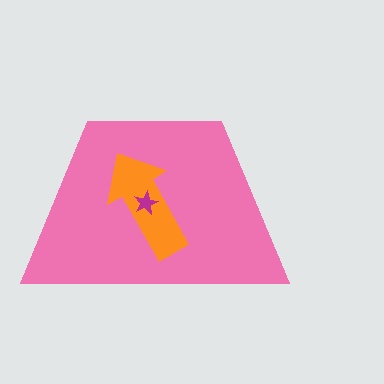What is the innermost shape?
The magenta star.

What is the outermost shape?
The pink trapezoid.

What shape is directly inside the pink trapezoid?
The orange arrow.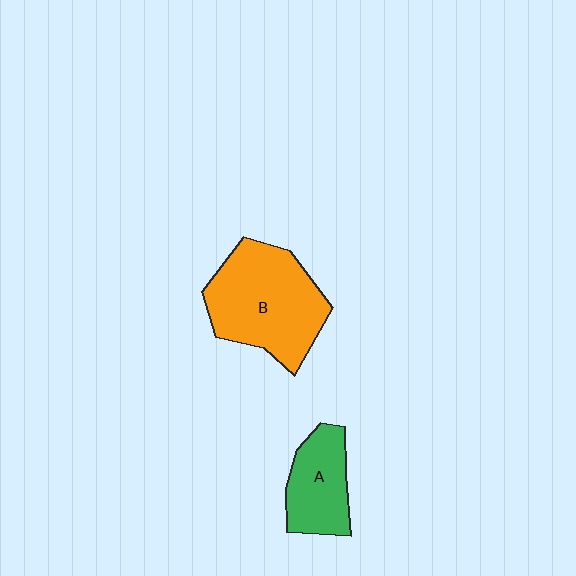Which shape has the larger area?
Shape B (orange).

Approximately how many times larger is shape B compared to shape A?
Approximately 1.8 times.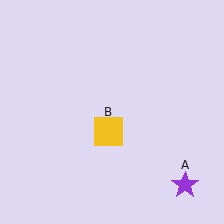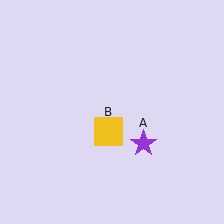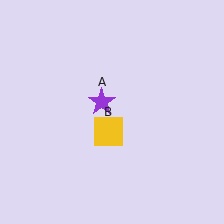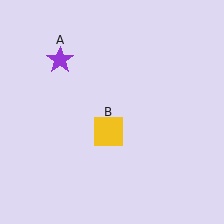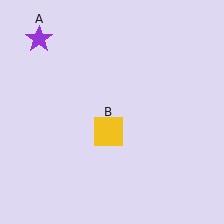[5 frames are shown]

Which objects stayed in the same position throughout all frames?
Yellow square (object B) remained stationary.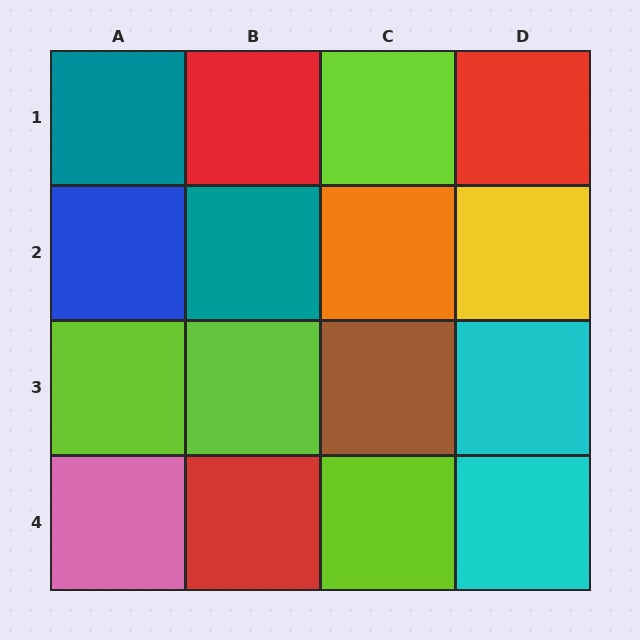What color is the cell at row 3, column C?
Brown.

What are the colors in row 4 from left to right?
Pink, red, lime, cyan.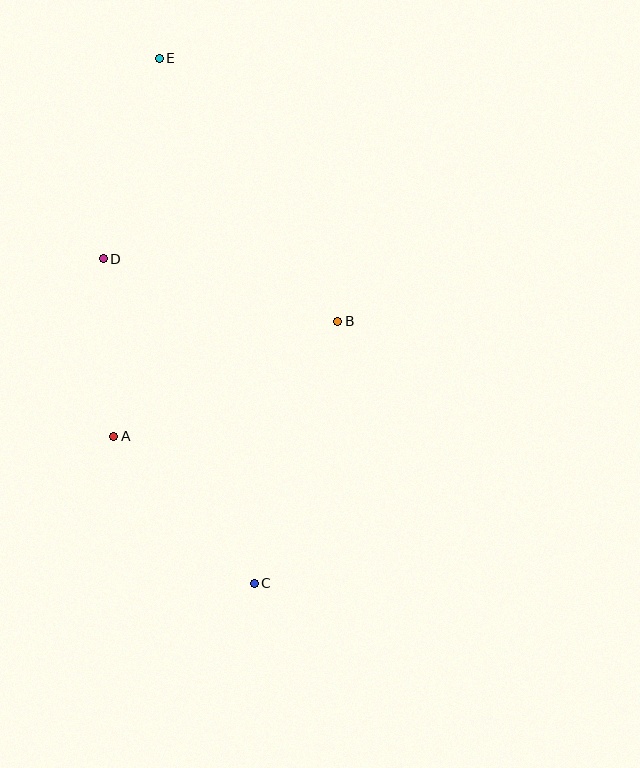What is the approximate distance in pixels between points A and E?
The distance between A and E is approximately 381 pixels.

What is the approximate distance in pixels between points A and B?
The distance between A and B is approximately 252 pixels.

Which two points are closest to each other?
Points A and D are closest to each other.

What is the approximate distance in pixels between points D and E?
The distance between D and E is approximately 208 pixels.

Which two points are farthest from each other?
Points C and E are farthest from each other.